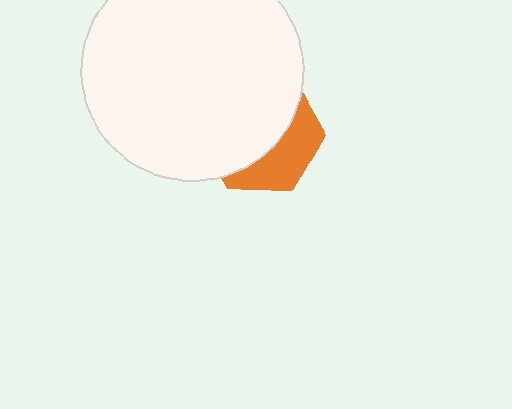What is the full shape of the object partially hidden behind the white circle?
The partially hidden object is an orange hexagon.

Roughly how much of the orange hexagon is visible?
A small part of it is visible (roughly 36%).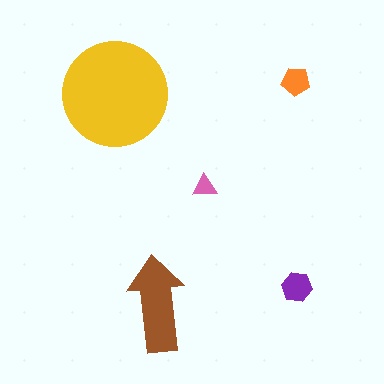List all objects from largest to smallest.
The yellow circle, the brown arrow, the purple hexagon, the orange pentagon, the pink triangle.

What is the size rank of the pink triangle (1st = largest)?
5th.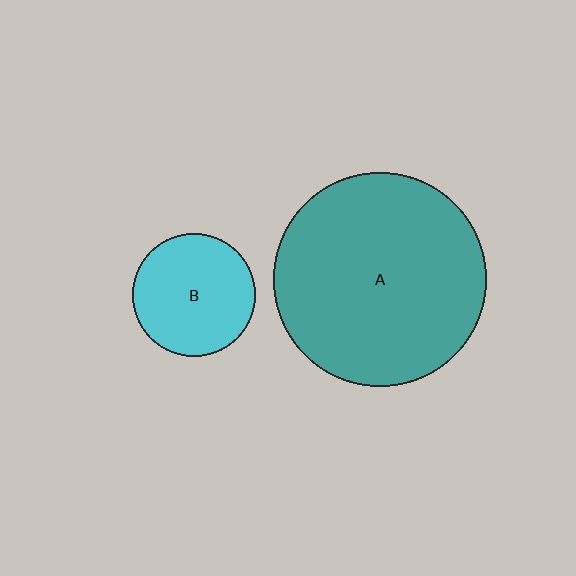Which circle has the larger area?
Circle A (teal).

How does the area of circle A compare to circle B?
Approximately 3.0 times.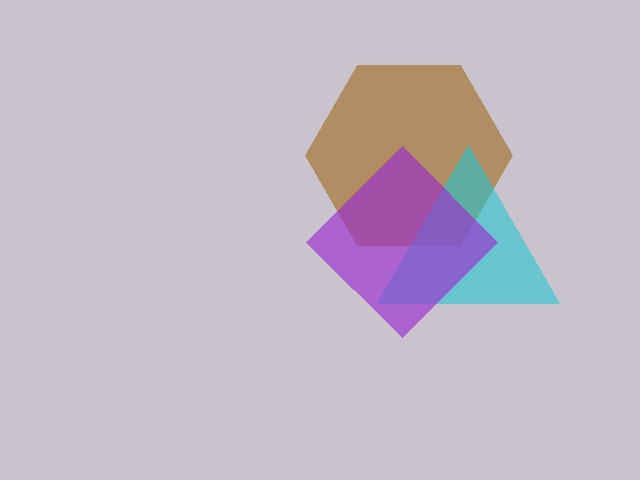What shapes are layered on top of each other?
The layered shapes are: a brown hexagon, a cyan triangle, a purple diamond.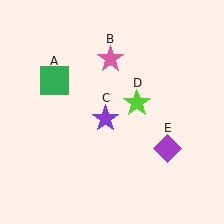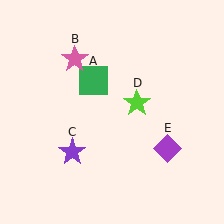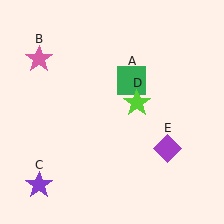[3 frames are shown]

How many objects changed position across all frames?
3 objects changed position: green square (object A), pink star (object B), purple star (object C).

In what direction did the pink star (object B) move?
The pink star (object B) moved left.